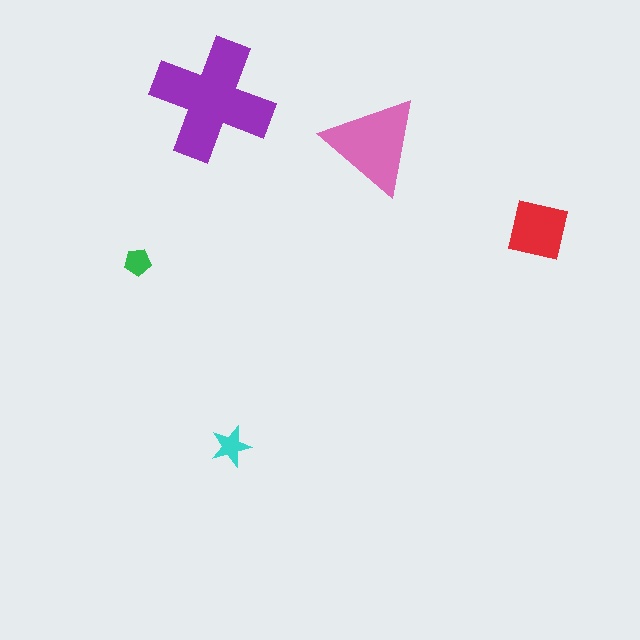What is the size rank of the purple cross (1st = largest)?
1st.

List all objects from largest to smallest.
The purple cross, the pink triangle, the red square, the cyan star, the green pentagon.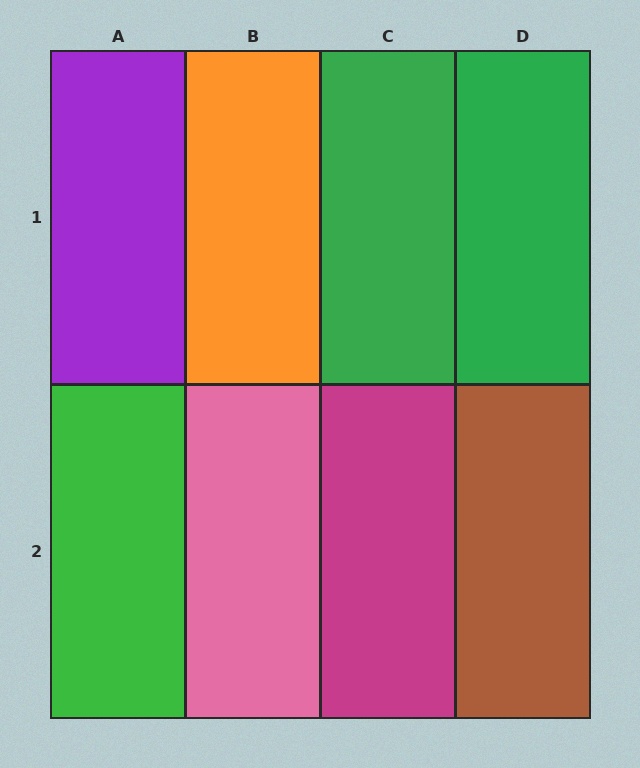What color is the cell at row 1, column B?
Orange.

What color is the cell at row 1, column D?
Green.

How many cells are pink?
1 cell is pink.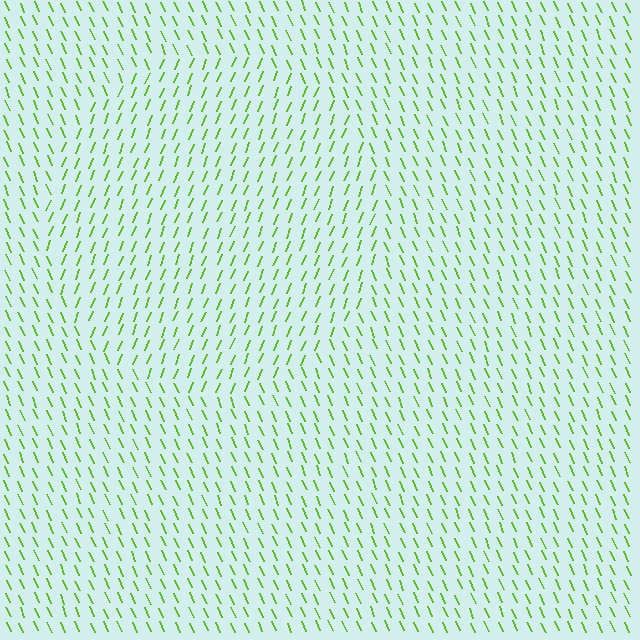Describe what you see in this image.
The image is filled with small lime line segments. A circle region in the image has lines oriented differently from the surrounding lines, creating a visible texture boundary.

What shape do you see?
I see a circle.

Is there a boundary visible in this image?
Yes, there is a texture boundary formed by a change in line orientation.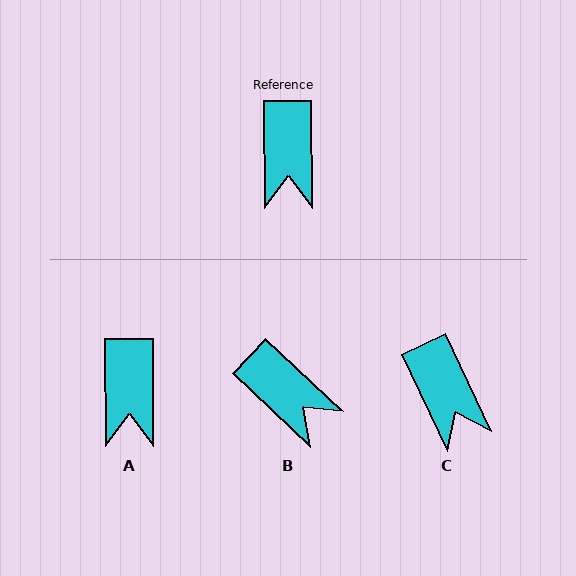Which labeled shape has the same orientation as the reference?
A.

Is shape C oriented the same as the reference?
No, it is off by about 25 degrees.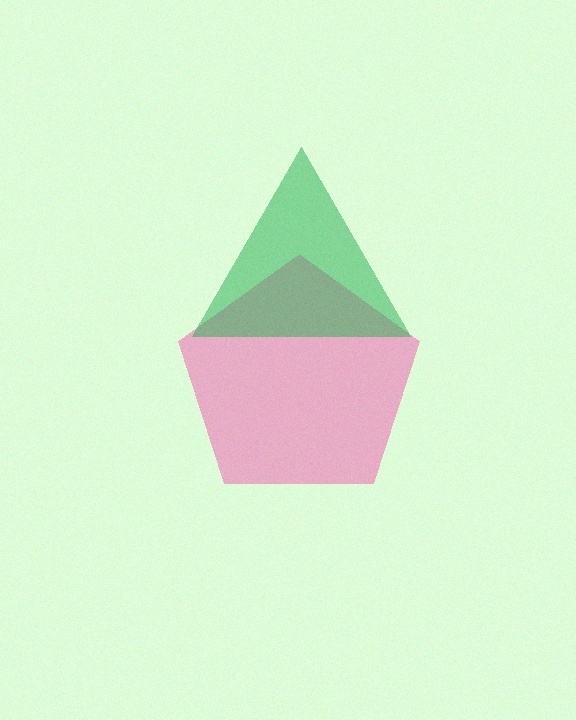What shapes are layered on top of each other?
The layered shapes are: a pink pentagon, a green triangle.